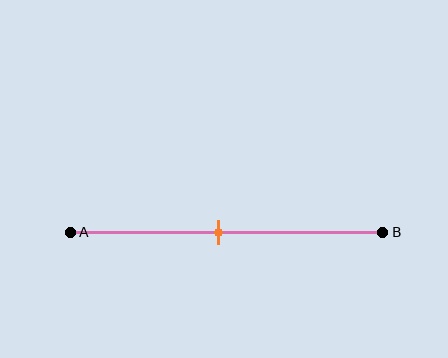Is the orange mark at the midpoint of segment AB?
Yes, the mark is approximately at the midpoint.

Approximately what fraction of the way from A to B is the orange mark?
The orange mark is approximately 45% of the way from A to B.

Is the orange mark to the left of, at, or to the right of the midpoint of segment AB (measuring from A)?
The orange mark is approximately at the midpoint of segment AB.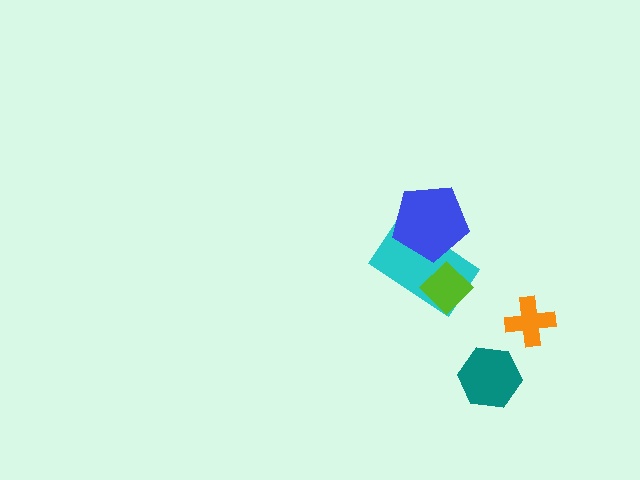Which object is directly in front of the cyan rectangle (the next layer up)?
The blue pentagon is directly in front of the cyan rectangle.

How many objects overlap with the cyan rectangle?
2 objects overlap with the cyan rectangle.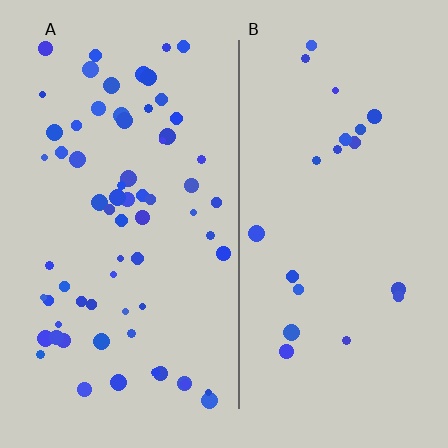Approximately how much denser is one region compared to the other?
Approximately 3.3× — region A over region B.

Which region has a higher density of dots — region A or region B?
A (the left).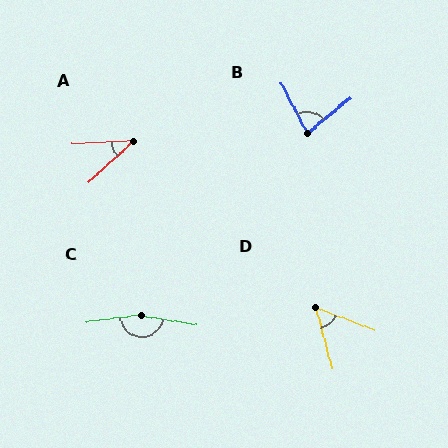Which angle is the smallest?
A, at approximately 41 degrees.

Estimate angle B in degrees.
Approximately 78 degrees.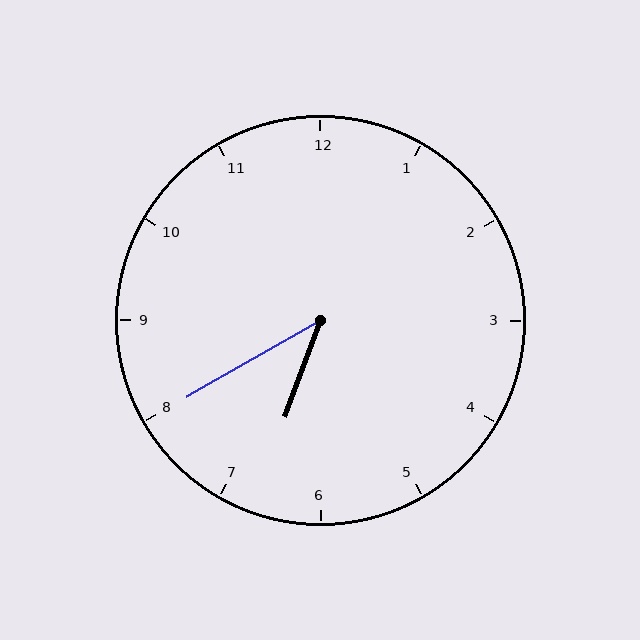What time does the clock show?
6:40.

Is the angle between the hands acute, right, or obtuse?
It is acute.